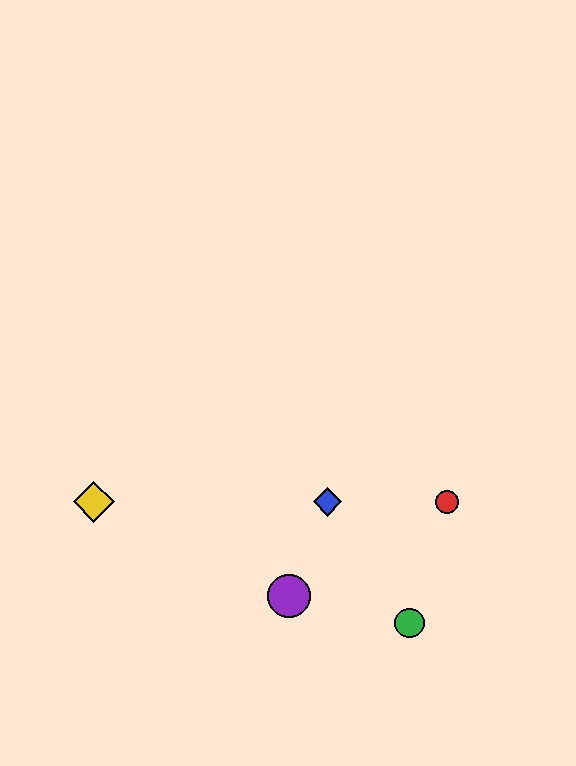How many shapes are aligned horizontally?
3 shapes (the red circle, the blue diamond, the yellow diamond) are aligned horizontally.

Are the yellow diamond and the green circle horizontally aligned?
No, the yellow diamond is at y≈502 and the green circle is at y≈623.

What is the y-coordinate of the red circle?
The red circle is at y≈502.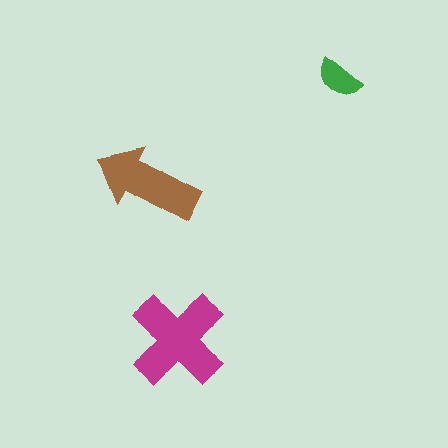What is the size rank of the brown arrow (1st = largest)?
2nd.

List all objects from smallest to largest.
The green semicircle, the brown arrow, the magenta cross.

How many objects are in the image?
There are 3 objects in the image.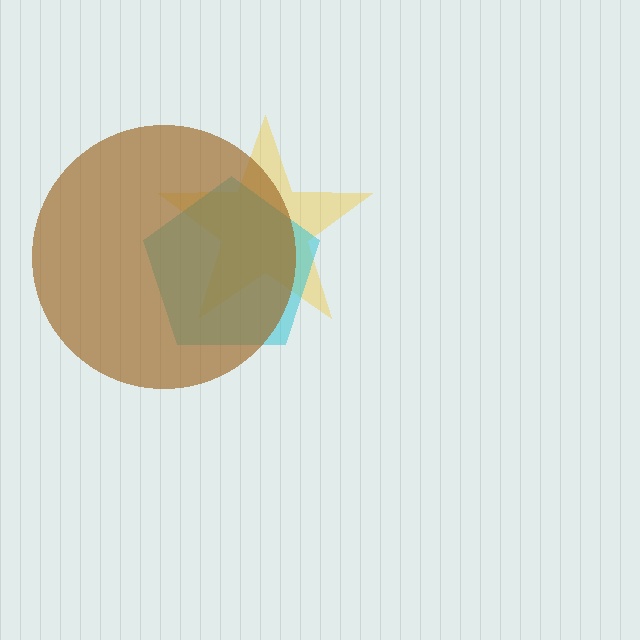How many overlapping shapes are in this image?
There are 3 overlapping shapes in the image.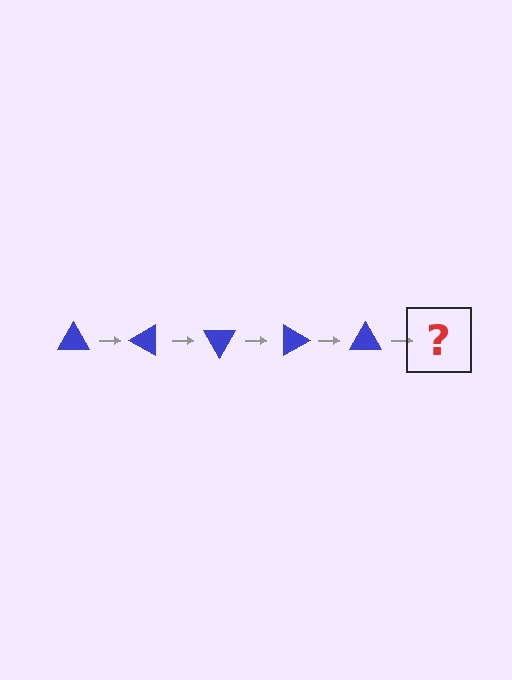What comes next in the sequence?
The next element should be a blue triangle rotated 150 degrees.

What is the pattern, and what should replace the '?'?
The pattern is that the triangle rotates 30 degrees each step. The '?' should be a blue triangle rotated 150 degrees.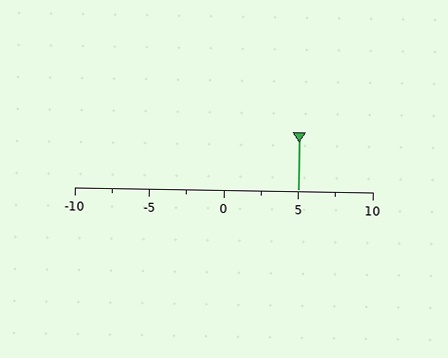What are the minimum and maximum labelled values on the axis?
The axis runs from -10 to 10.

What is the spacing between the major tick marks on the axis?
The major ticks are spaced 5 apart.